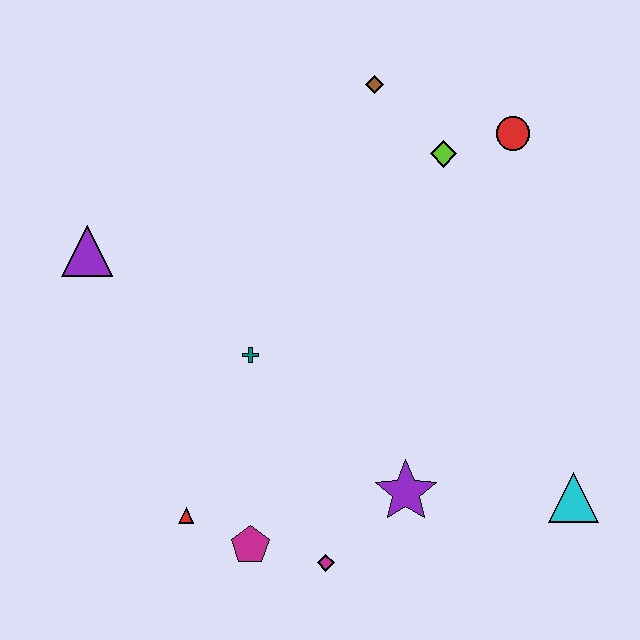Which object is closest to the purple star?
The magenta diamond is closest to the purple star.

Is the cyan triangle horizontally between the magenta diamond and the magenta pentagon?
No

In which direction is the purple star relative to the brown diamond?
The purple star is below the brown diamond.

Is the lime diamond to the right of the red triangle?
Yes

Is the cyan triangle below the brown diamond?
Yes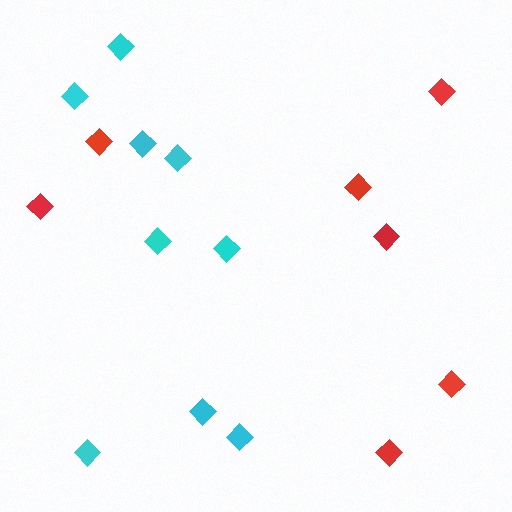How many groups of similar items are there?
There are 2 groups: one group of red diamonds (7) and one group of cyan diamonds (9).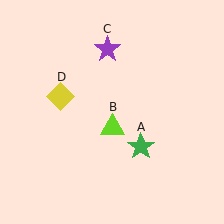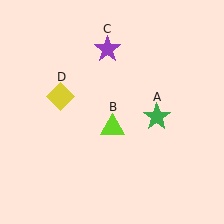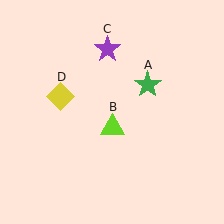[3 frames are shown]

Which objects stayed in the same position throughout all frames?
Lime triangle (object B) and purple star (object C) and yellow diamond (object D) remained stationary.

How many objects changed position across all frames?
1 object changed position: green star (object A).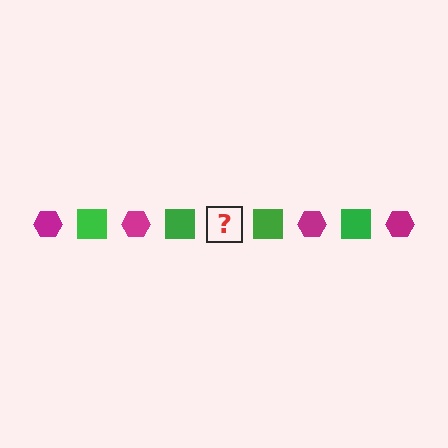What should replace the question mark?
The question mark should be replaced with a magenta hexagon.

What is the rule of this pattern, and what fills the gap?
The rule is that the pattern alternates between magenta hexagon and green square. The gap should be filled with a magenta hexagon.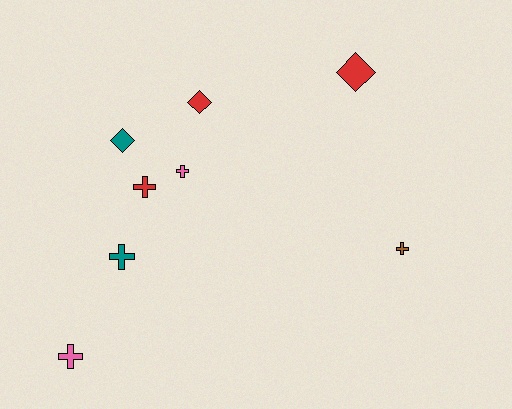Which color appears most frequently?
Red, with 3 objects.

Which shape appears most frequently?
Cross, with 5 objects.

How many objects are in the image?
There are 8 objects.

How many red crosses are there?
There is 1 red cross.